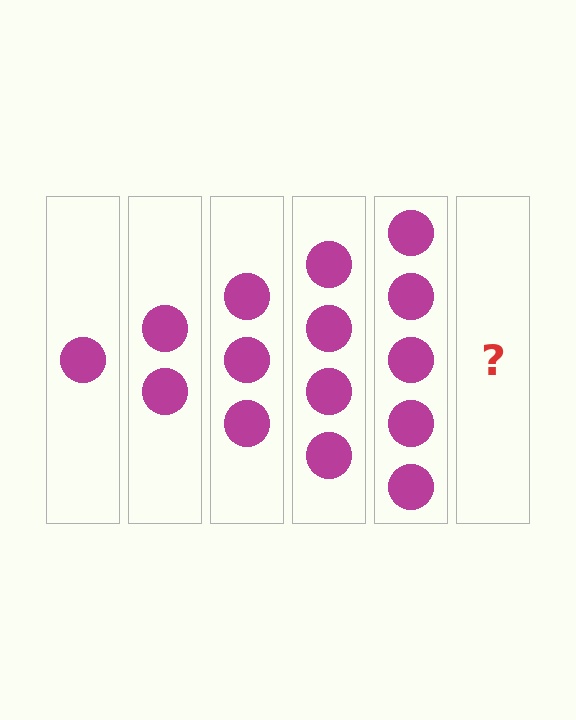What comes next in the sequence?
The next element should be 6 circles.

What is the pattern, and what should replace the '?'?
The pattern is that each step adds one more circle. The '?' should be 6 circles.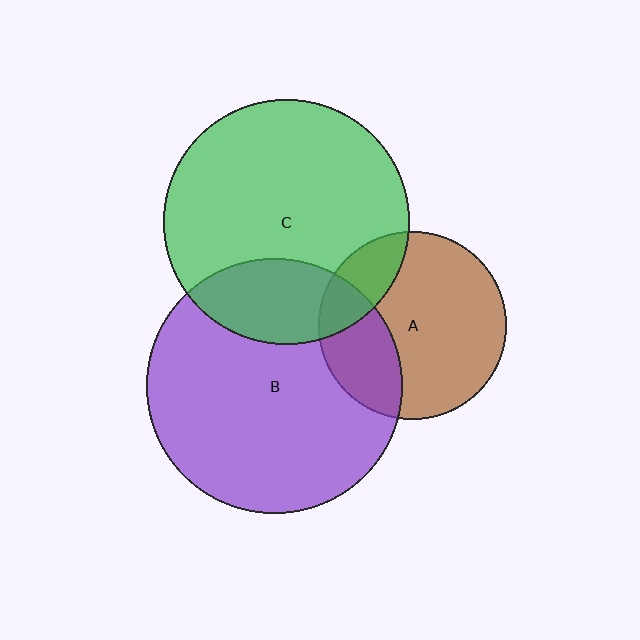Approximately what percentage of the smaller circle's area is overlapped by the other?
Approximately 20%.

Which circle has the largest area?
Circle B (purple).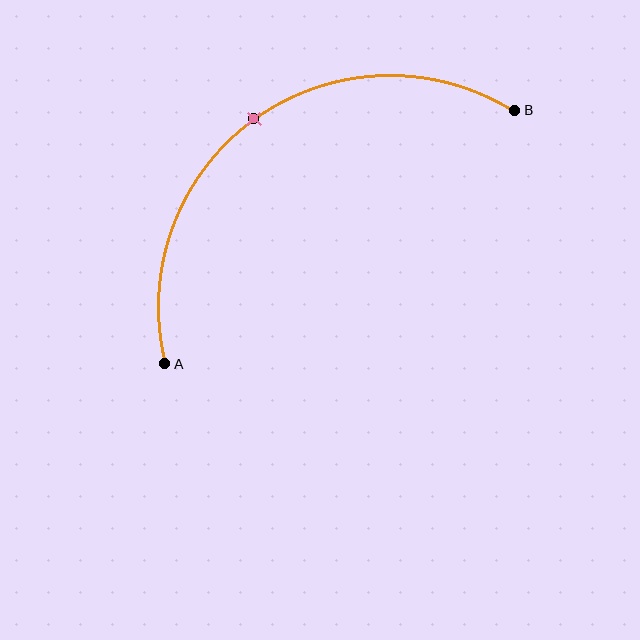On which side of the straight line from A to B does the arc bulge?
The arc bulges above and to the left of the straight line connecting A and B.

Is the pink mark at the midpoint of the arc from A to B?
Yes. The pink mark lies on the arc at equal arc-length from both A and B — it is the arc midpoint.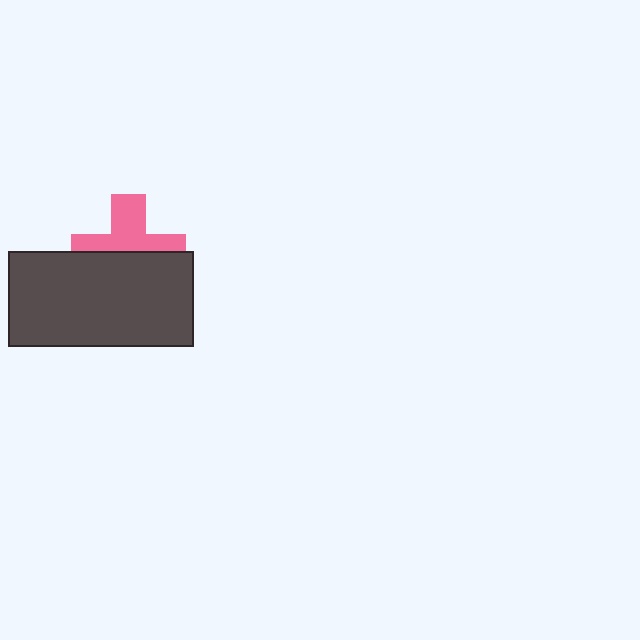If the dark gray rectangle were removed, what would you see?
You would see the complete pink cross.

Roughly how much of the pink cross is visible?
About half of it is visible (roughly 50%).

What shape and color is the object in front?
The object in front is a dark gray rectangle.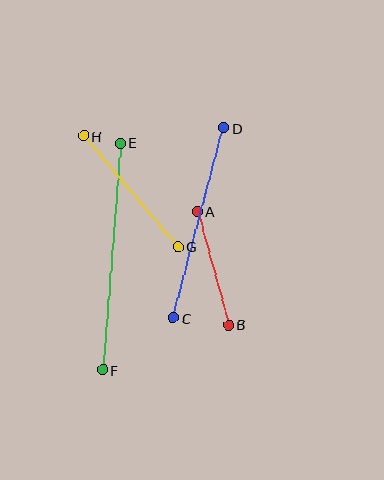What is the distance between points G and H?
The distance is approximately 145 pixels.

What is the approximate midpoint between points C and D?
The midpoint is at approximately (198, 223) pixels.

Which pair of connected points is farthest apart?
Points E and F are farthest apart.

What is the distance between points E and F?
The distance is approximately 228 pixels.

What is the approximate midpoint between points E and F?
The midpoint is at approximately (111, 256) pixels.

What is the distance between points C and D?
The distance is approximately 196 pixels.